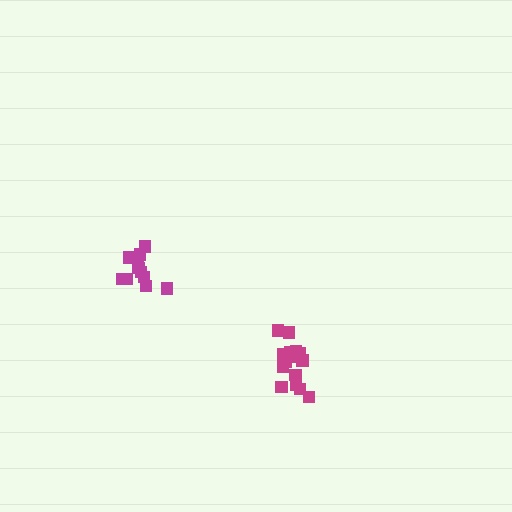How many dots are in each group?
Group 1: 11 dots, Group 2: 15 dots (26 total).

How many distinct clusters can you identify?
There are 2 distinct clusters.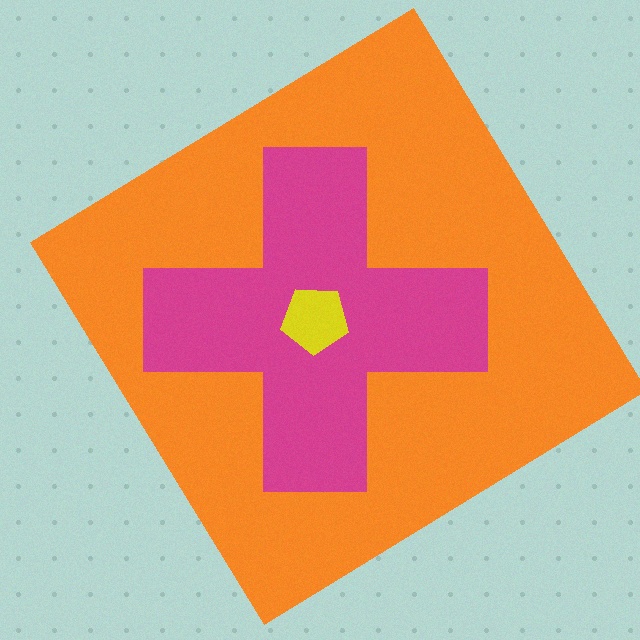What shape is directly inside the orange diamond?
The magenta cross.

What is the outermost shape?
The orange diamond.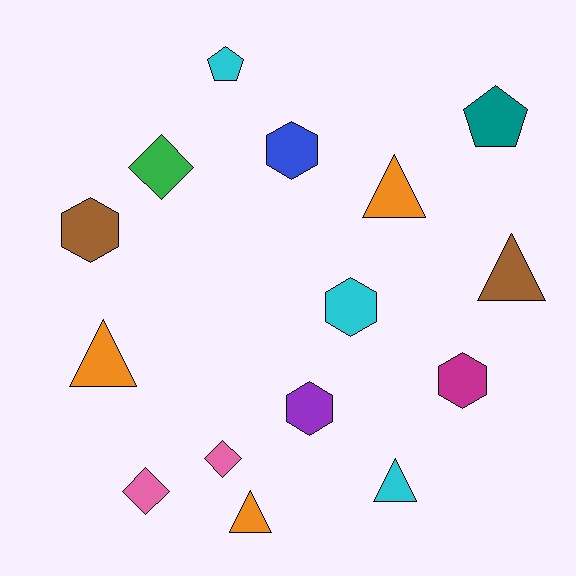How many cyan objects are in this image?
There are 3 cyan objects.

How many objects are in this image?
There are 15 objects.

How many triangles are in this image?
There are 5 triangles.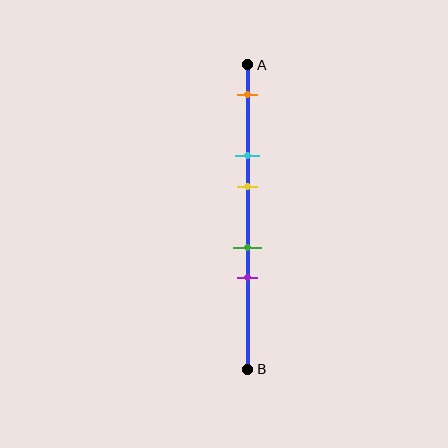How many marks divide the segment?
There are 5 marks dividing the segment.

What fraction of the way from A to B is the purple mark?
The purple mark is approximately 70% (0.7) of the way from A to B.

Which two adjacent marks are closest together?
The green and purple marks are the closest adjacent pair.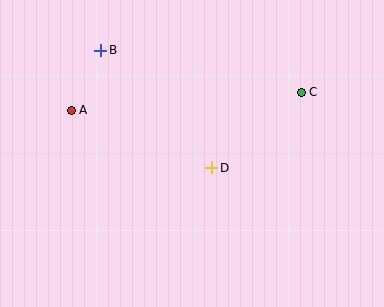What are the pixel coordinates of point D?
Point D is at (212, 168).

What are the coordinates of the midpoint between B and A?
The midpoint between B and A is at (86, 80).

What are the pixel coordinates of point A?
Point A is at (71, 110).